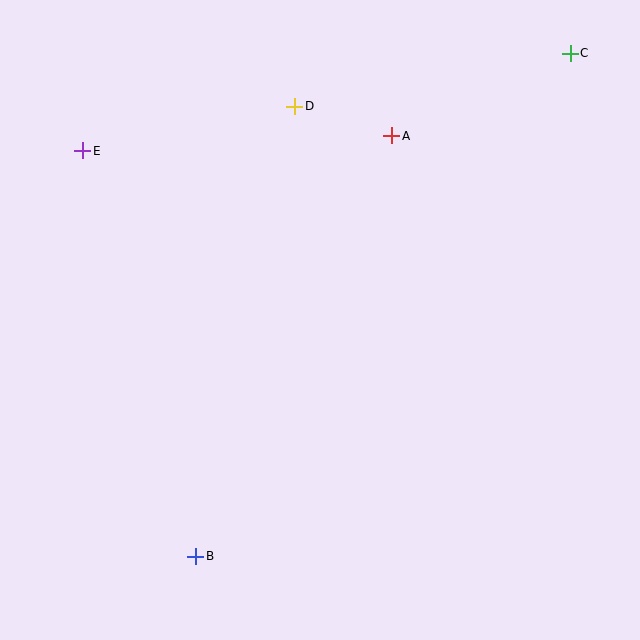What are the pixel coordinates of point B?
Point B is at (196, 556).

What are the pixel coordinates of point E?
Point E is at (83, 151).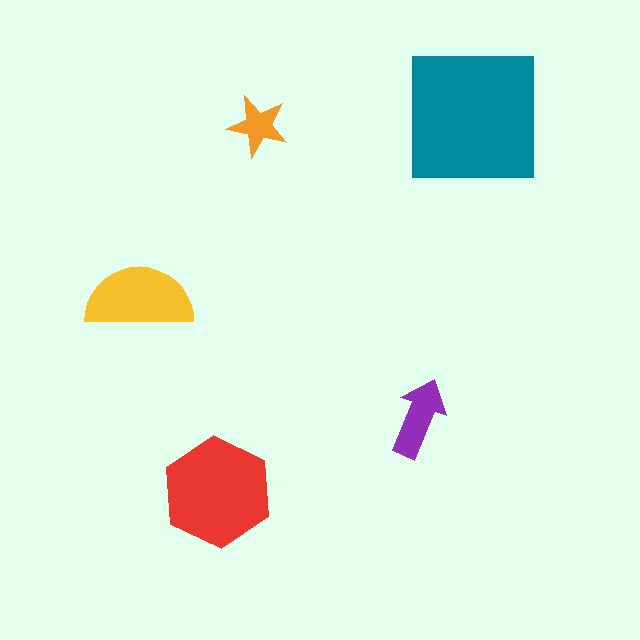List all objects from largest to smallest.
The teal square, the red hexagon, the yellow semicircle, the purple arrow, the orange star.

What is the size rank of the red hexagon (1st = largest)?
2nd.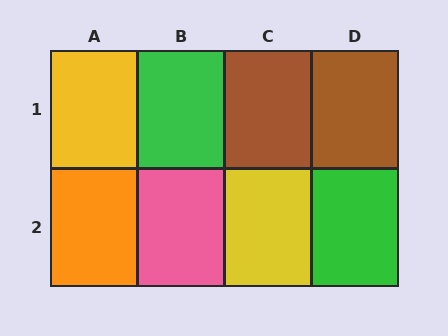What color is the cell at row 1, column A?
Yellow.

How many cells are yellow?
2 cells are yellow.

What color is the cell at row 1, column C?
Brown.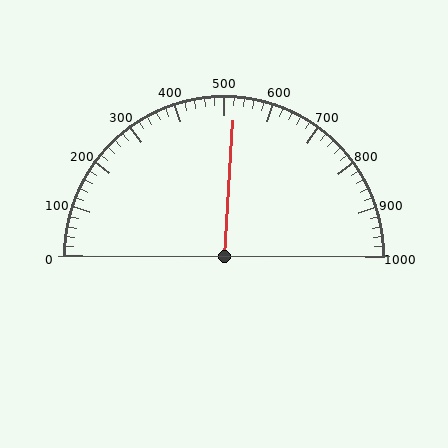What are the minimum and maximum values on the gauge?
The gauge ranges from 0 to 1000.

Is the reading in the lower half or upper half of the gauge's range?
The reading is in the upper half of the range (0 to 1000).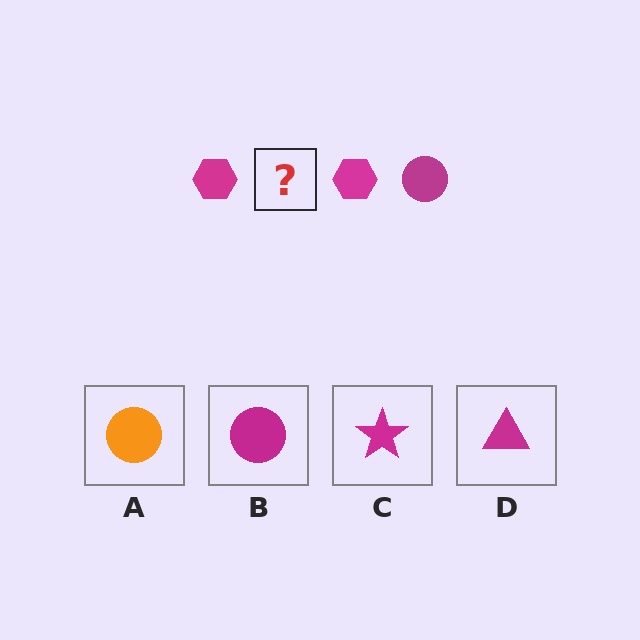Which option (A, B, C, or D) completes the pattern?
B.